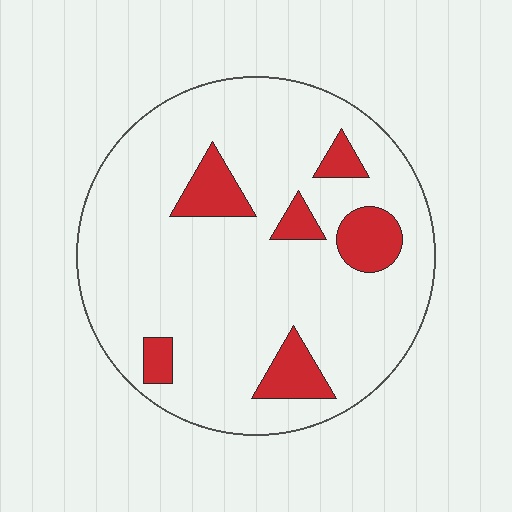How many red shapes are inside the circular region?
6.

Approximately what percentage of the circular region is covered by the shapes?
Approximately 15%.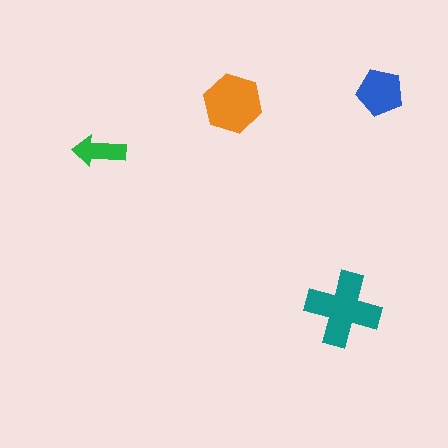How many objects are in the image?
There are 4 objects in the image.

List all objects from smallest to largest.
The green arrow, the blue pentagon, the orange hexagon, the teal cross.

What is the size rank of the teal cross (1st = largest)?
1st.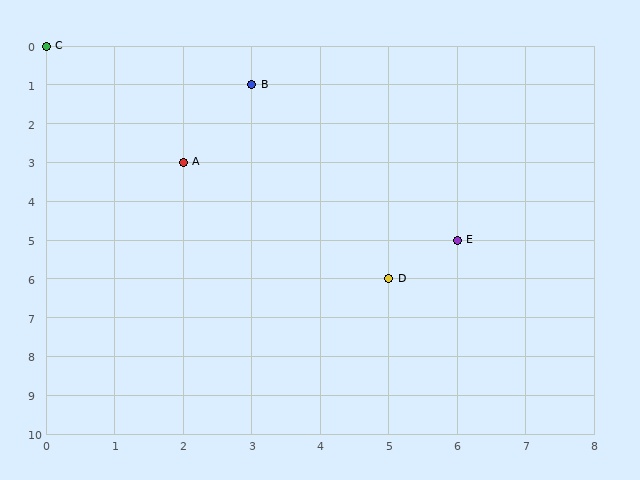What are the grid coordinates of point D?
Point D is at grid coordinates (5, 6).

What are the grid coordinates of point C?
Point C is at grid coordinates (0, 0).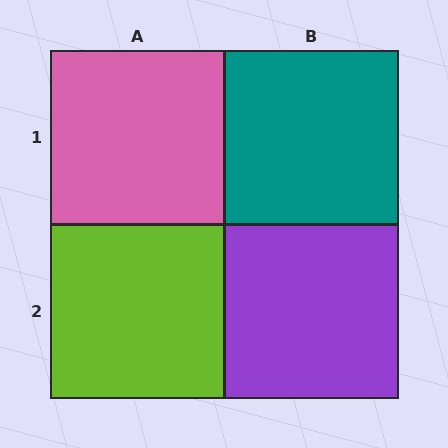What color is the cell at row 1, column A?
Pink.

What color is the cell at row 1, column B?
Teal.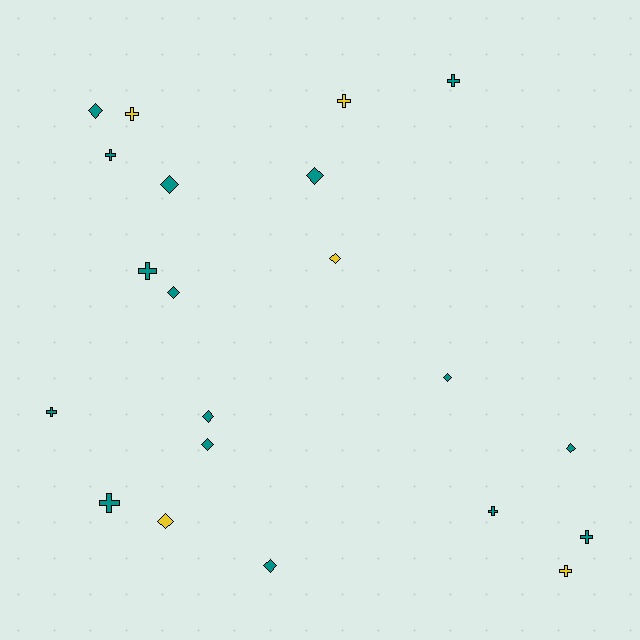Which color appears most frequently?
Teal, with 16 objects.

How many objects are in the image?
There are 21 objects.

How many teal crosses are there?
There are 7 teal crosses.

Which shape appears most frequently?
Diamond, with 11 objects.